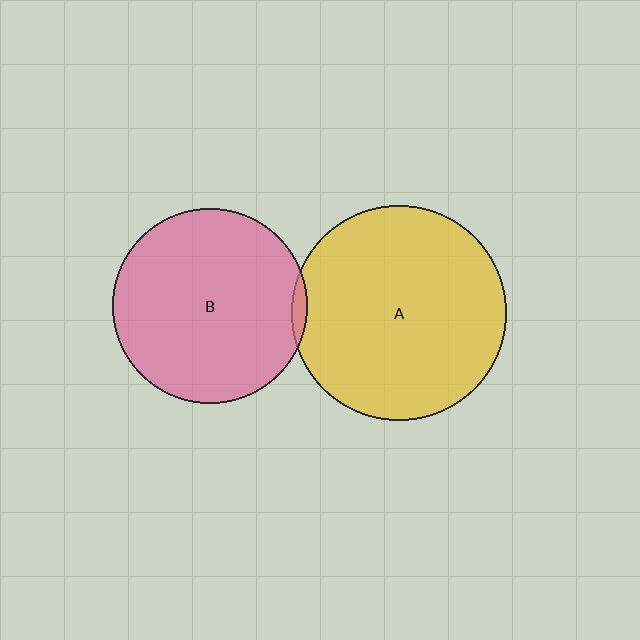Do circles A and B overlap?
Yes.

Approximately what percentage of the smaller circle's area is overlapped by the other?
Approximately 5%.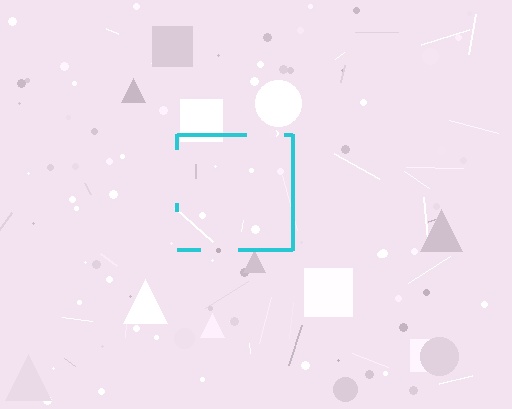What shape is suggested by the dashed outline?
The dashed outline suggests a square.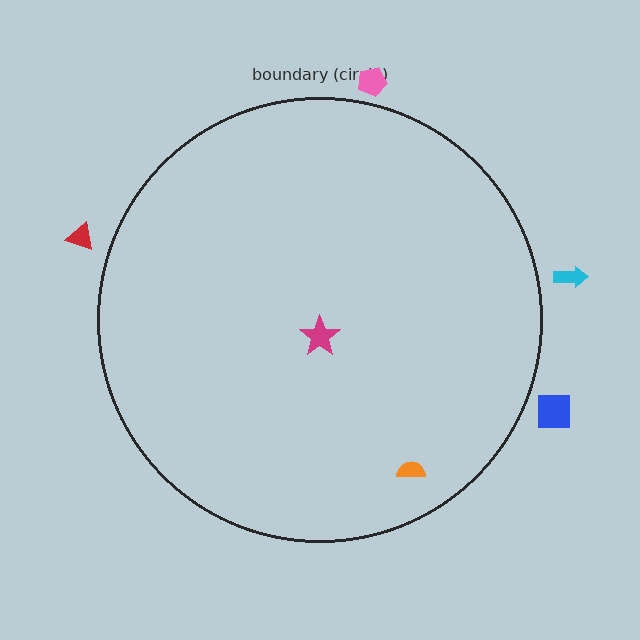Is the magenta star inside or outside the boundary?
Inside.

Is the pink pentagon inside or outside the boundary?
Outside.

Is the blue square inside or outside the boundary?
Outside.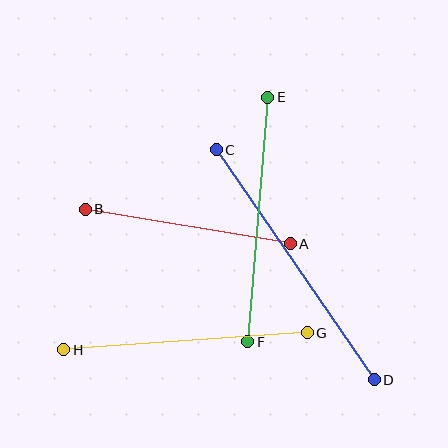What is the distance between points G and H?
The distance is approximately 244 pixels.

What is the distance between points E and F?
The distance is approximately 245 pixels.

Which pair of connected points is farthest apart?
Points C and D are farthest apart.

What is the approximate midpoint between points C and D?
The midpoint is at approximately (295, 265) pixels.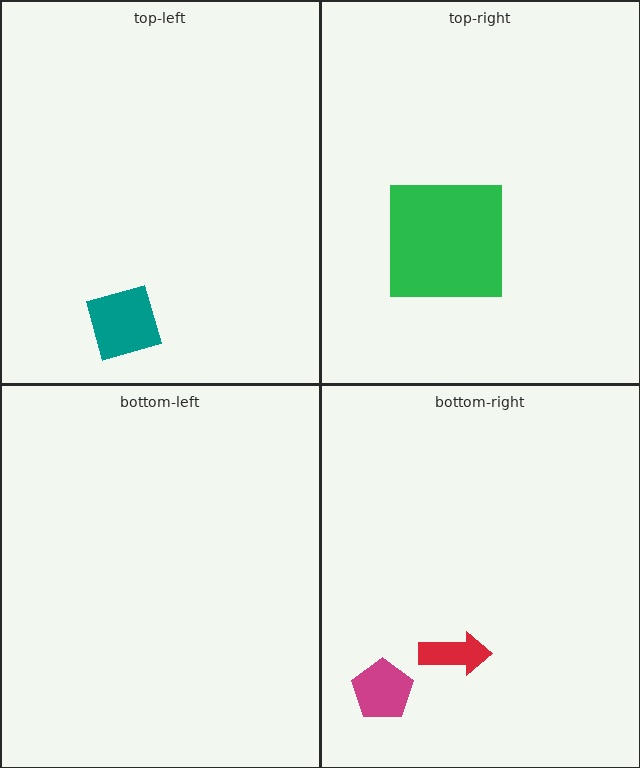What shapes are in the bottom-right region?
The magenta pentagon, the red arrow.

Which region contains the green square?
The top-right region.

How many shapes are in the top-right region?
1.